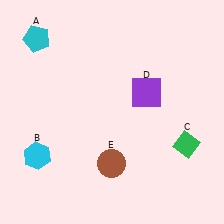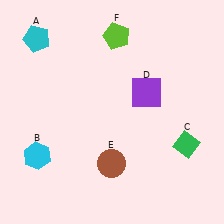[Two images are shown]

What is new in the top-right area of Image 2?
A lime pentagon (F) was added in the top-right area of Image 2.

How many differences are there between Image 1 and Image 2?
There is 1 difference between the two images.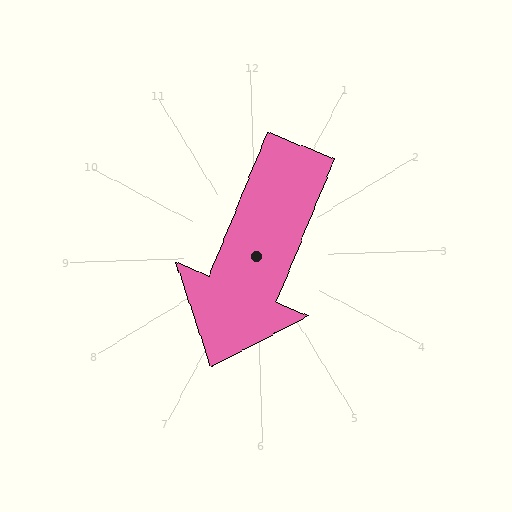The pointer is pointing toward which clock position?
Roughly 7 o'clock.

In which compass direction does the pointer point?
Southwest.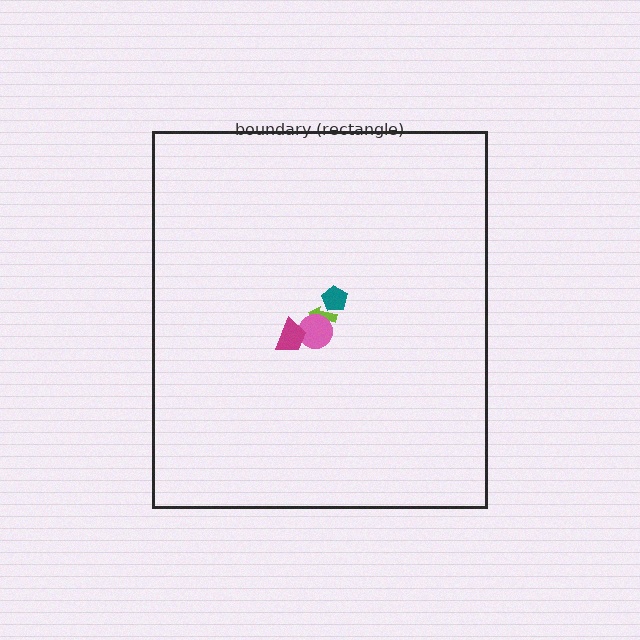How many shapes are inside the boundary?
4 inside, 0 outside.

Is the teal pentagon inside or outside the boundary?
Inside.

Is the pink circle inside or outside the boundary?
Inside.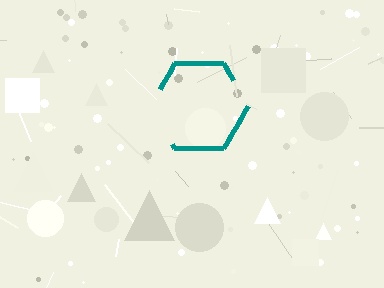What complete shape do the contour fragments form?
The contour fragments form a hexagon.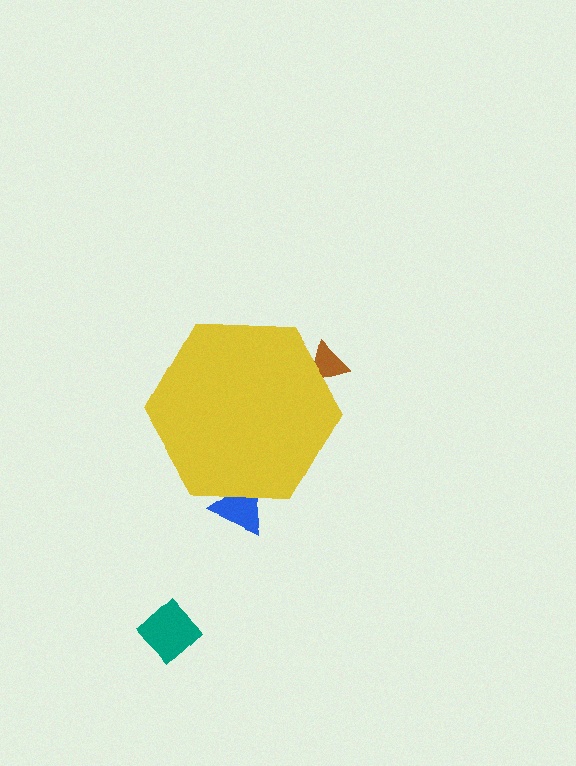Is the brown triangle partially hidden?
Yes, the brown triangle is partially hidden behind the yellow hexagon.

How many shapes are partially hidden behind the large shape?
2 shapes are partially hidden.